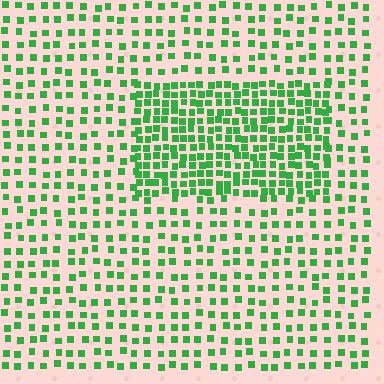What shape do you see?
I see a rectangle.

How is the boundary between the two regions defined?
The boundary is defined by a change in element density (approximately 2.1x ratio). All elements are the same color, size, and shape.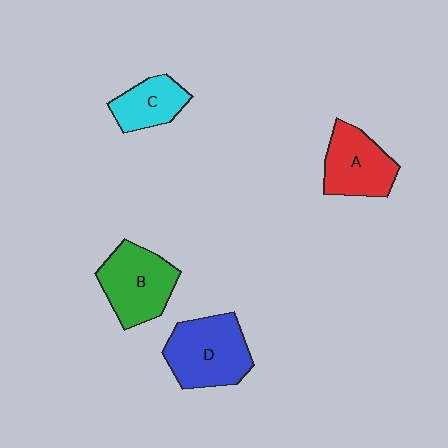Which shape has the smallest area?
Shape C (cyan).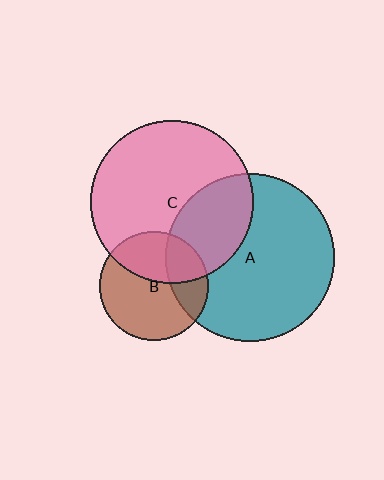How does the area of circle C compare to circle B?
Approximately 2.2 times.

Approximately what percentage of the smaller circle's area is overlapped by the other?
Approximately 25%.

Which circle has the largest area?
Circle A (teal).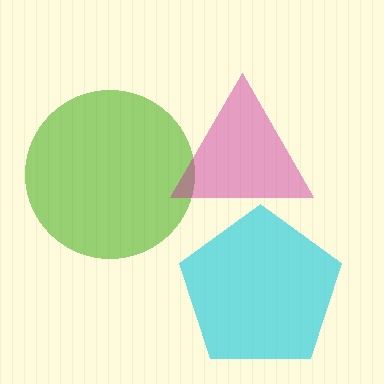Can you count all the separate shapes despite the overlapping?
Yes, there are 3 separate shapes.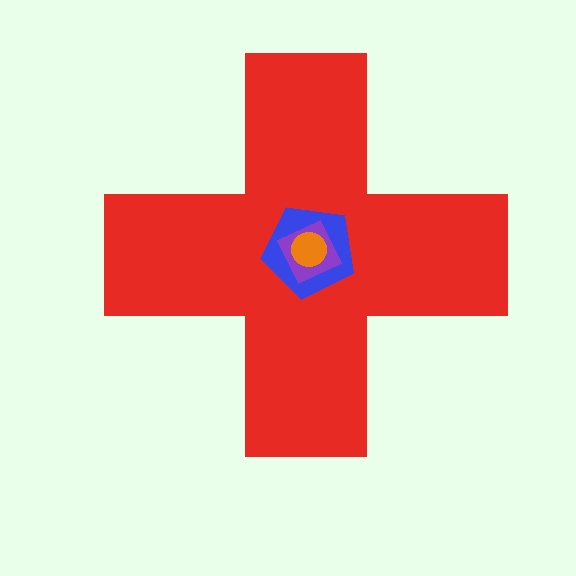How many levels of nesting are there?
4.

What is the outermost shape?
The red cross.